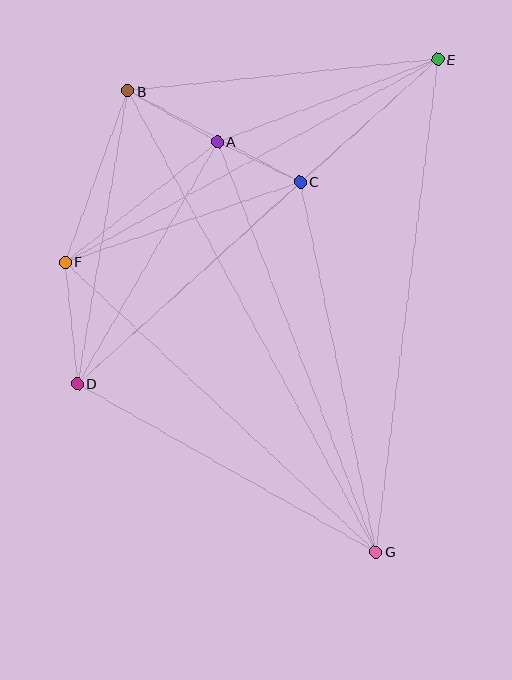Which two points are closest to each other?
Points A and C are closest to each other.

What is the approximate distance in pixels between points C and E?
The distance between C and E is approximately 184 pixels.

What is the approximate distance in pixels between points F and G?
The distance between F and G is approximately 425 pixels.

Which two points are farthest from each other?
Points B and G are farthest from each other.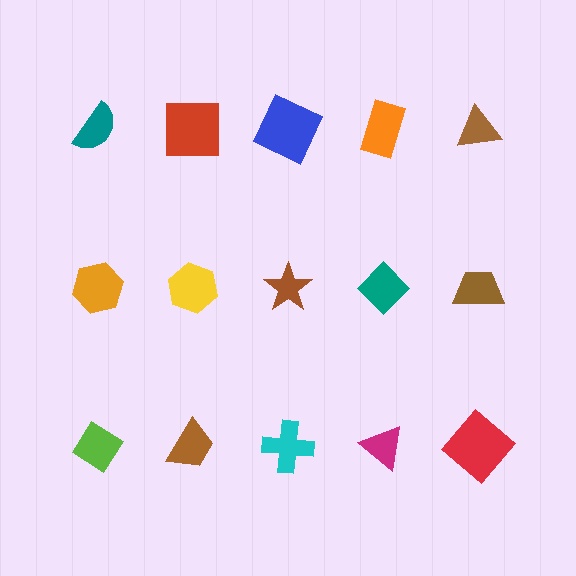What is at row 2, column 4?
A teal diamond.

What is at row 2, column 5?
A brown trapezoid.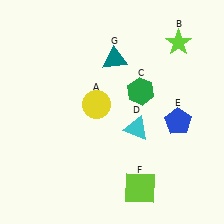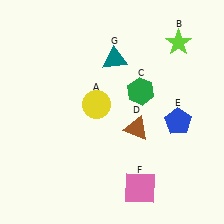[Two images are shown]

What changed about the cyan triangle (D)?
In Image 1, D is cyan. In Image 2, it changed to brown.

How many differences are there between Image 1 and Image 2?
There are 2 differences between the two images.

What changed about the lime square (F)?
In Image 1, F is lime. In Image 2, it changed to pink.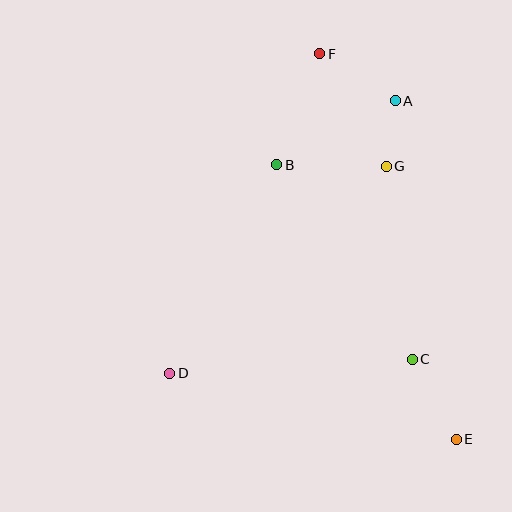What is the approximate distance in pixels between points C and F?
The distance between C and F is approximately 319 pixels.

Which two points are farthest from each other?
Points E and F are farthest from each other.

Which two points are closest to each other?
Points A and G are closest to each other.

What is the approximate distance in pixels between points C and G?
The distance between C and G is approximately 195 pixels.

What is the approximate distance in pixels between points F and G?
The distance between F and G is approximately 131 pixels.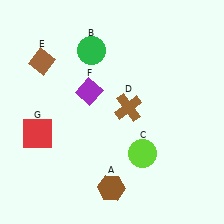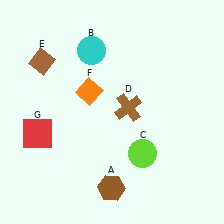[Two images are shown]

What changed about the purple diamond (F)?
In Image 1, F is purple. In Image 2, it changed to orange.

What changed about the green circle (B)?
In Image 1, B is green. In Image 2, it changed to cyan.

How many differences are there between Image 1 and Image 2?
There are 2 differences between the two images.